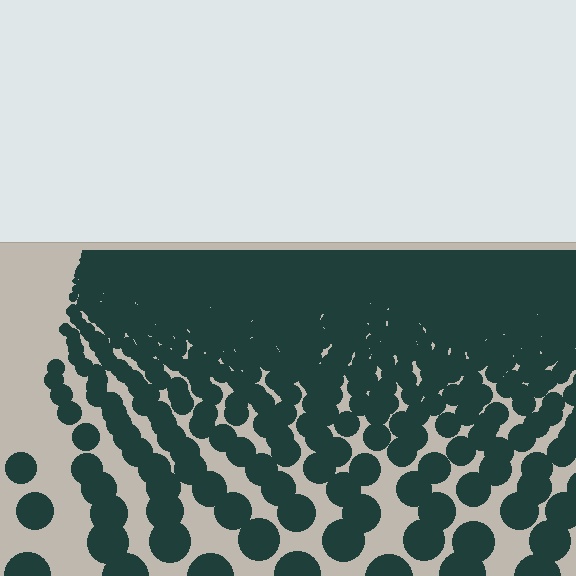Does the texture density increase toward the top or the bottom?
Density increases toward the top.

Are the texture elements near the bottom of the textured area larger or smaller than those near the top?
Larger. Near the bottom, elements are closer to the viewer and appear at a bigger on-screen size.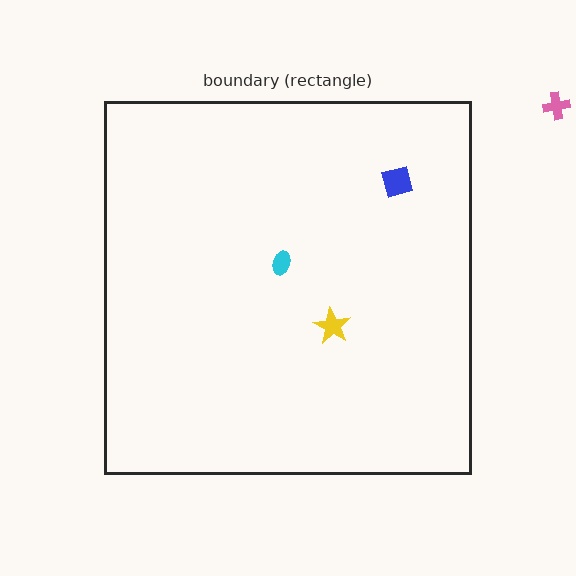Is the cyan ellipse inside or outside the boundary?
Inside.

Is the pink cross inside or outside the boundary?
Outside.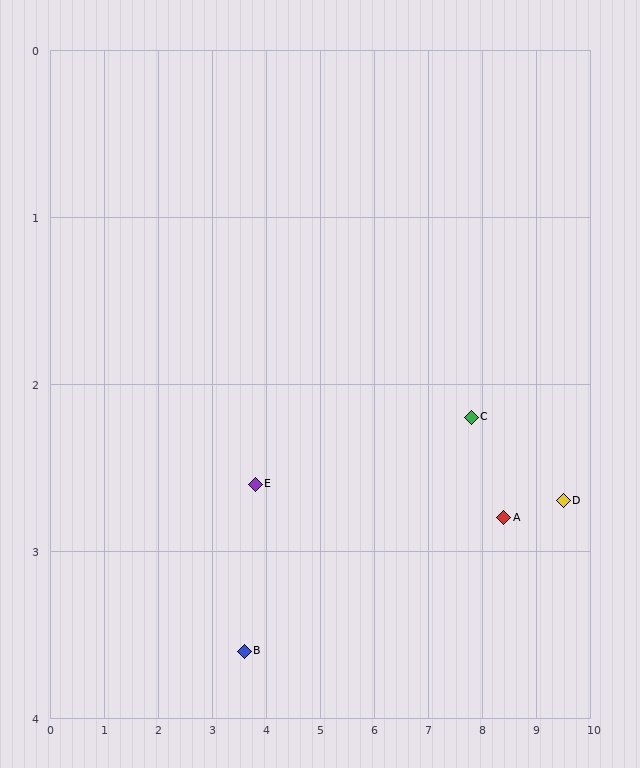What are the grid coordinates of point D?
Point D is at approximately (9.5, 2.7).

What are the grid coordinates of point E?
Point E is at approximately (3.8, 2.6).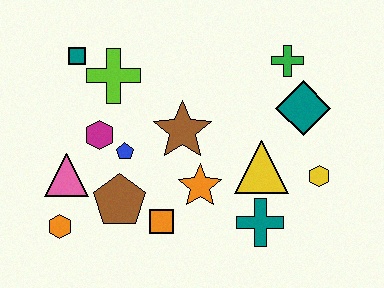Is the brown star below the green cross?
Yes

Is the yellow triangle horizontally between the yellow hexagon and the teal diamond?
No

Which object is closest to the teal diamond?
The green cross is closest to the teal diamond.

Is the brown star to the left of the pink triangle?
No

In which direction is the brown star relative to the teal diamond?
The brown star is to the left of the teal diamond.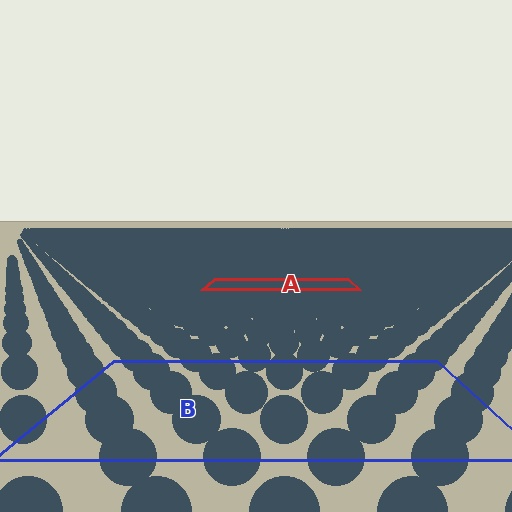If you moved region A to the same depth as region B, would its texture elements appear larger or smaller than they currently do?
They would appear larger. At a closer depth, the same texture elements are projected at a bigger on-screen size.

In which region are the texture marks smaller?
The texture marks are smaller in region A, because it is farther away.